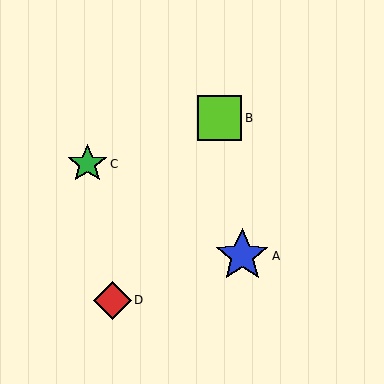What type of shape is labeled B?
Shape B is a lime square.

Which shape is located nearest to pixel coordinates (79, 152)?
The green star (labeled C) at (87, 164) is nearest to that location.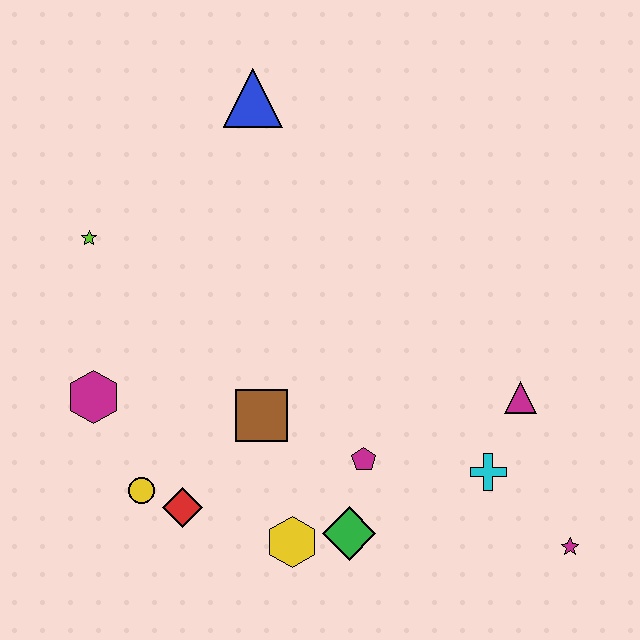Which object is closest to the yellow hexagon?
The green diamond is closest to the yellow hexagon.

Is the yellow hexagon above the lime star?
No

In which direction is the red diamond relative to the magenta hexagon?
The red diamond is below the magenta hexagon.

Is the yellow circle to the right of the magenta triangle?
No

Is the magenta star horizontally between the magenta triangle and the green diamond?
No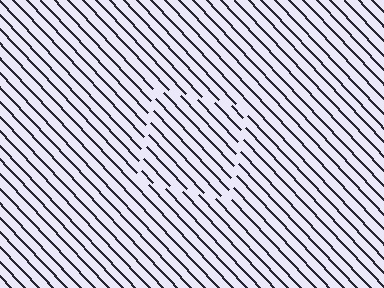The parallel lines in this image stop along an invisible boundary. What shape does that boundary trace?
An illusory square. The interior of the shape contains the same grating, shifted by half a period — the contour is defined by the phase discontinuity where line-ends from the inner and outer gratings abut.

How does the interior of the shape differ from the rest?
The interior of the shape contains the same grating, shifted by half a period — the contour is defined by the phase discontinuity where line-ends from the inner and outer gratings abut.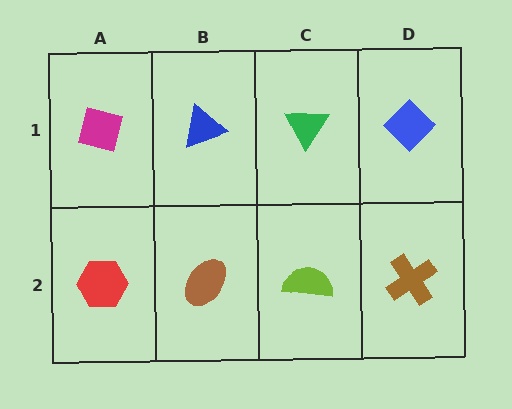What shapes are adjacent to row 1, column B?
A brown ellipse (row 2, column B), a magenta square (row 1, column A), a green triangle (row 1, column C).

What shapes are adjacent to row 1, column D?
A brown cross (row 2, column D), a green triangle (row 1, column C).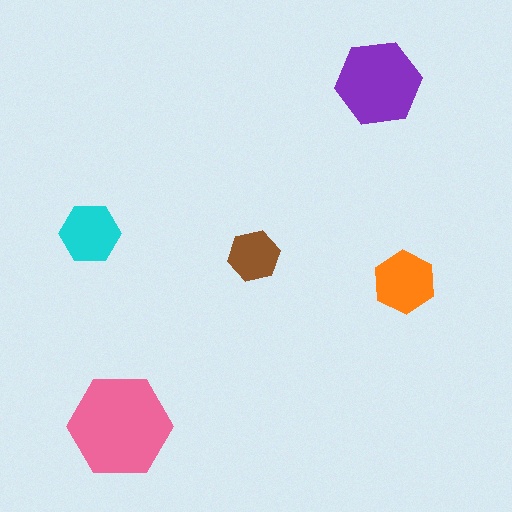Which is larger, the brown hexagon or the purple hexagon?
The purple one.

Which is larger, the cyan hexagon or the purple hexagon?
The purple one.